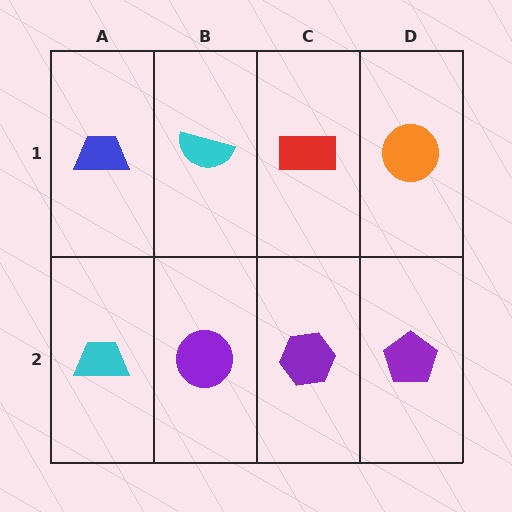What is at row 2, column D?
A purple pentagon.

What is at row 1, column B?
A cyan semicircle.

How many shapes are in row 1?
4 shapes.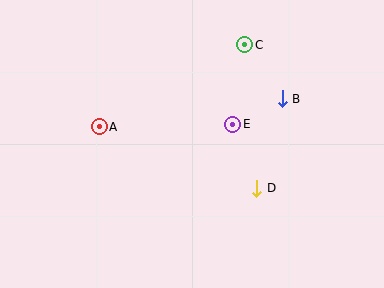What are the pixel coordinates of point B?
Point B is at (282, 99).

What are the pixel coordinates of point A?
Point A is at (99, 127).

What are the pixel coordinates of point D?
Point D is at (257, 188).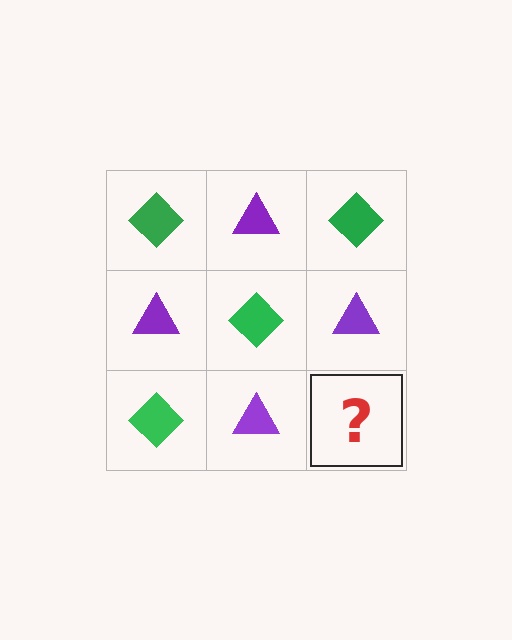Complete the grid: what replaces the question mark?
The question mark should be replaced with a green diamond.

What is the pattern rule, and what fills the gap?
The rule is that it alternates green diamond and purple triangle in a checkerboard pattern. The gap should be filled with a green diamond.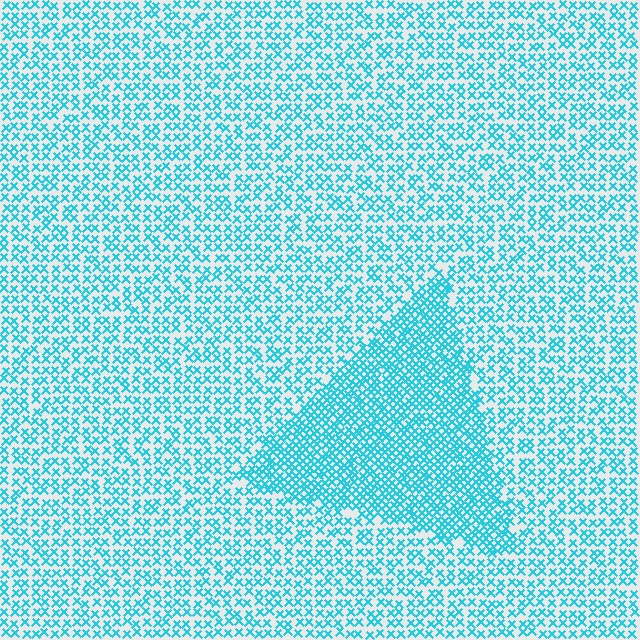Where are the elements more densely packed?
The elements are more densely packed inside the triangle boundary.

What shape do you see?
I see a triangle.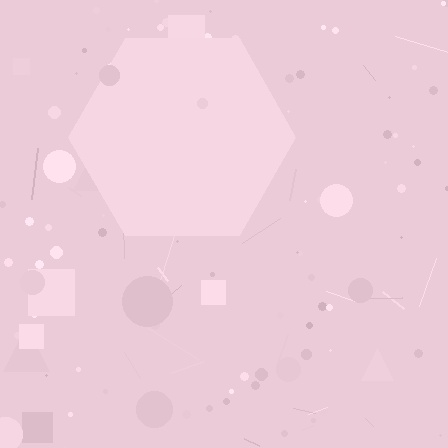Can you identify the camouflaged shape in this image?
The camouflaged shape is a hexagon.